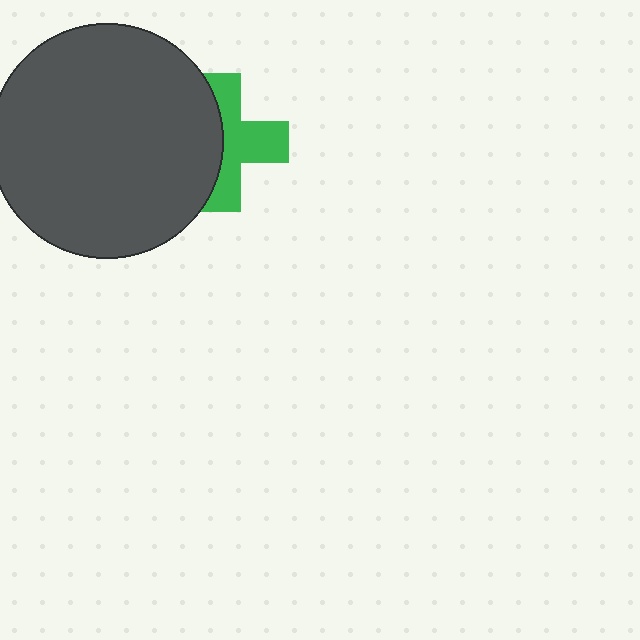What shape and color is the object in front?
The object in front is a dark gray circle.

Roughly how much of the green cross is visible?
About half of it is visible (roughly 54%).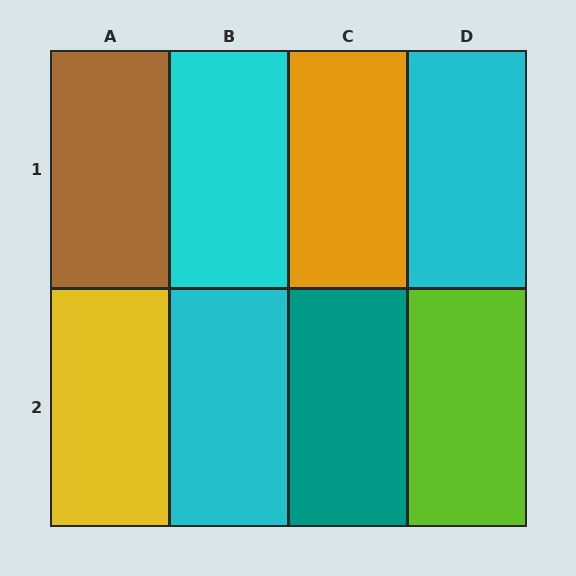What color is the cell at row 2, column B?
Cyan.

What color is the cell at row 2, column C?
Teal.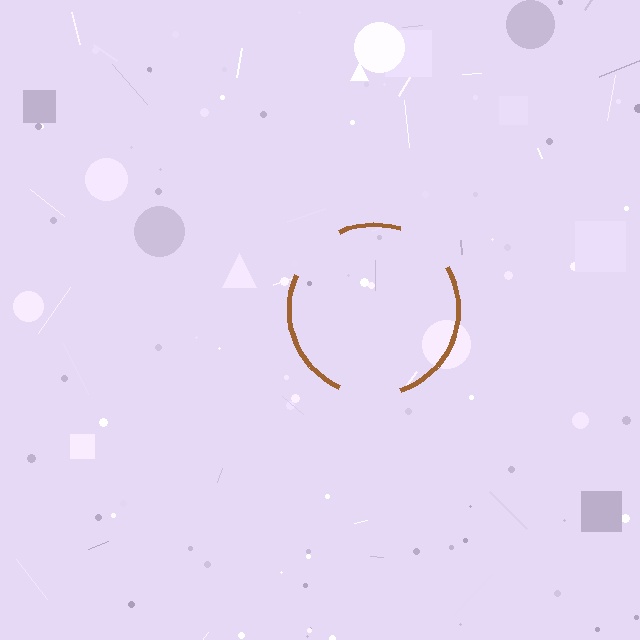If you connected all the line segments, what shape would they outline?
They would outline a circle.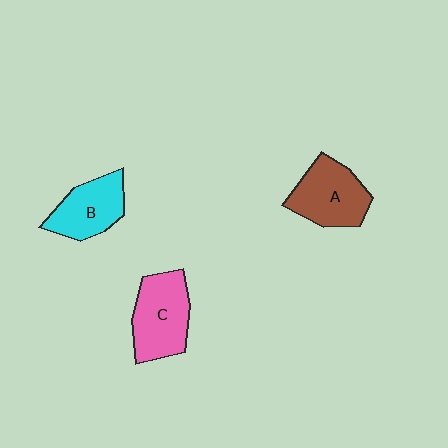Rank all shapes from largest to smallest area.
From largest to smallest: C (pink), A (brown), B (cyan).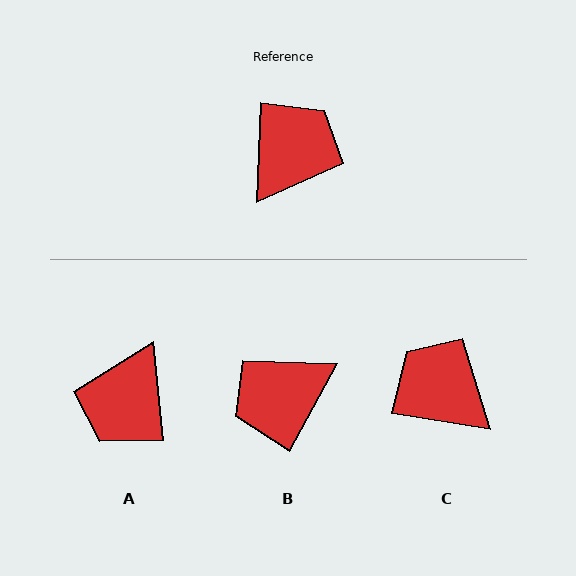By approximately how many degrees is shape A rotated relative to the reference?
Approximately 172 degrees clockwise.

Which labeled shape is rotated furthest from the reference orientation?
A, about 172 degrees away.